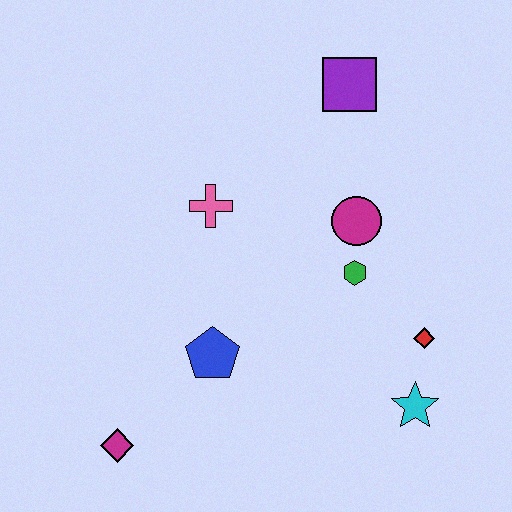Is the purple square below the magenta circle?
No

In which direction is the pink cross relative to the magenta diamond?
The pink cross is above the magenta diamond.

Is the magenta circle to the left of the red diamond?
Yes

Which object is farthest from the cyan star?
The purple square is farthest from the cyan star.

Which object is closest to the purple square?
The magenta circle is closest to the purple square.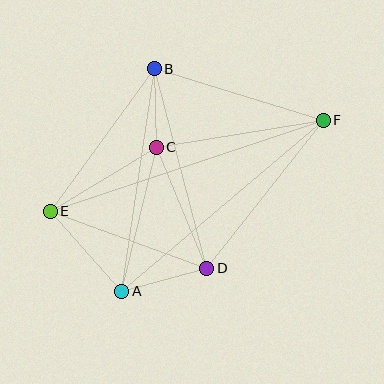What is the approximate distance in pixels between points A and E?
The distance between A and E is approximately 108 pixels.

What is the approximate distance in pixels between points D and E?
The distance between D and E is approximately 167 pixels.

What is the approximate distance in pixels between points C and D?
The distance between C and D is approximately 131 pixels.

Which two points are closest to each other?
Points B and C are closest to each other.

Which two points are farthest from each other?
Points E and F are farthest from each other.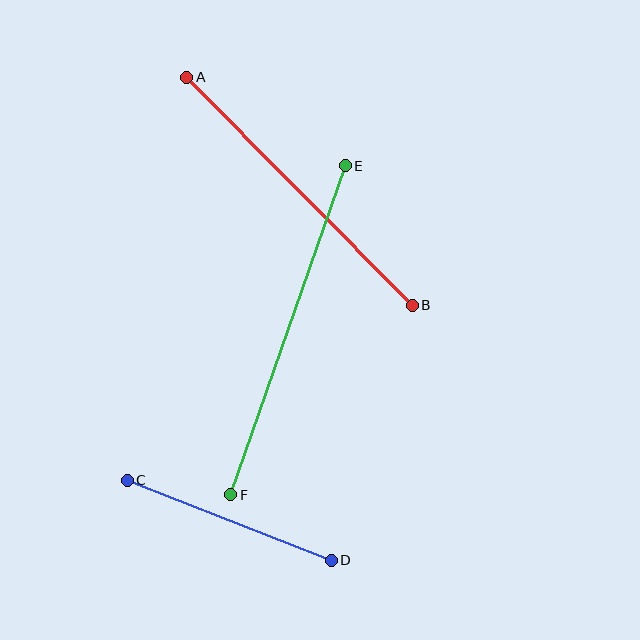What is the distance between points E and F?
The distance is approximately 349 pixels.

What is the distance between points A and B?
The distance is approximately 321 pixels.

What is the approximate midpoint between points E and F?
The midpoint is at approximately (288, 330) pixels.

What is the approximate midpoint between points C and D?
The midpoint is at approximately (229, 520) pixels.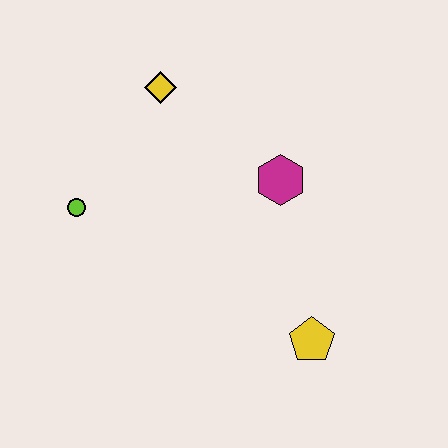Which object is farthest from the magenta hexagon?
The lime circle is farthest from the magenta hexagon.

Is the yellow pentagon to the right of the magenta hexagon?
Yes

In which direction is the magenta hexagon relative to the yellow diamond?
The magenta hexagon is to the right of the yellow diamond.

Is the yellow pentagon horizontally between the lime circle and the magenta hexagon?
No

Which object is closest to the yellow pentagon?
The magenta hexagon is closest to the yellow pentagon.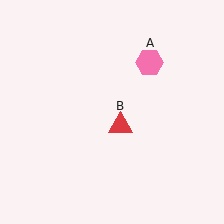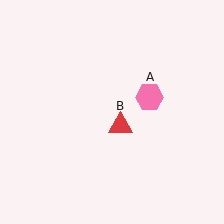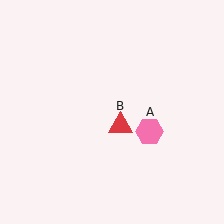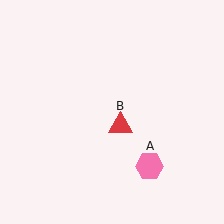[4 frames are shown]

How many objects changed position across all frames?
1 object changed position: pink hexagon (object A).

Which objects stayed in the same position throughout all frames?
Red triangle (object B) remained stationary.